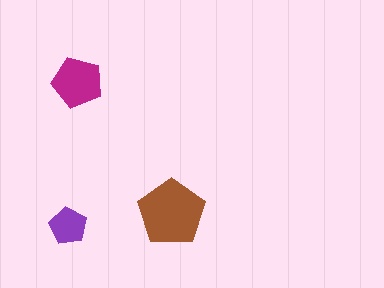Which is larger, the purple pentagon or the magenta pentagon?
The magenta one.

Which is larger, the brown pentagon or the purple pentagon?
The brown one.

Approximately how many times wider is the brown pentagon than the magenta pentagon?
About 1.5 times wider.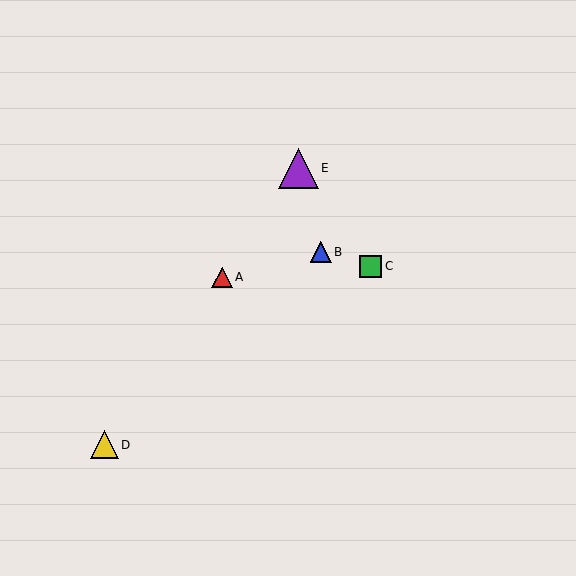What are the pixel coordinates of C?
Object C is at (371, 266).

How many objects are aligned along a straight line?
3 objects (A, D, E) are aligned along a straight line.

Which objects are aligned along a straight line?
Objects A, D, E are aligned along a straight line.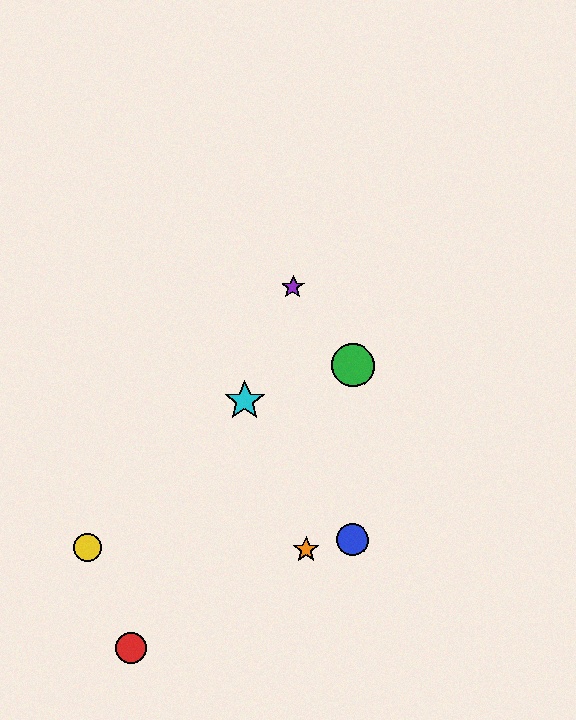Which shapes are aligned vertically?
The blue circle, the green circle are aligned vertically.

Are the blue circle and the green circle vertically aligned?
Yes, both are at x≈352.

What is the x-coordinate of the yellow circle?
The yellow circle is at x≈87.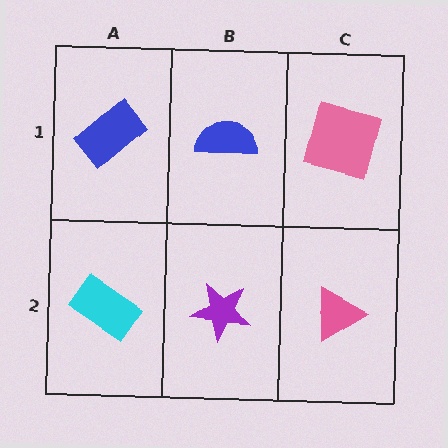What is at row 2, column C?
A pink triangle.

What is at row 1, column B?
A blue semicircle.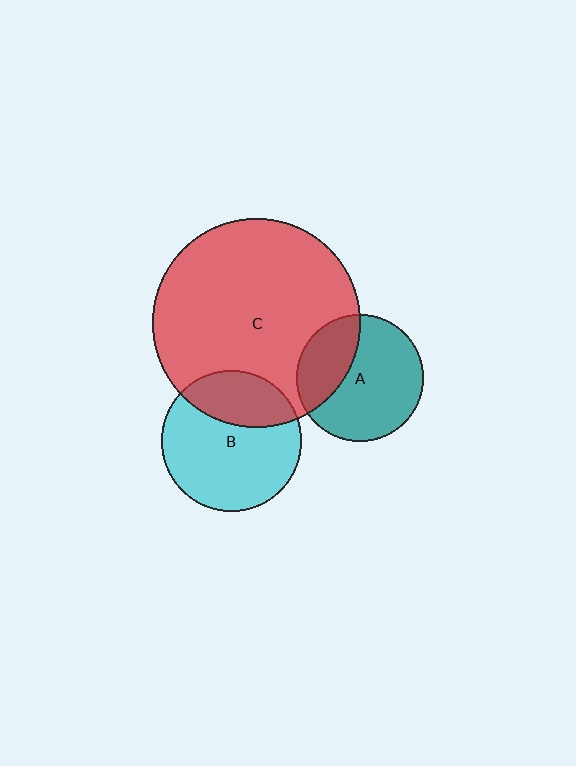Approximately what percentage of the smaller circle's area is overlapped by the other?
Approximately 30%.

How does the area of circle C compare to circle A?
Approximately 2.7 times.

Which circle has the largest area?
Circle C (red).